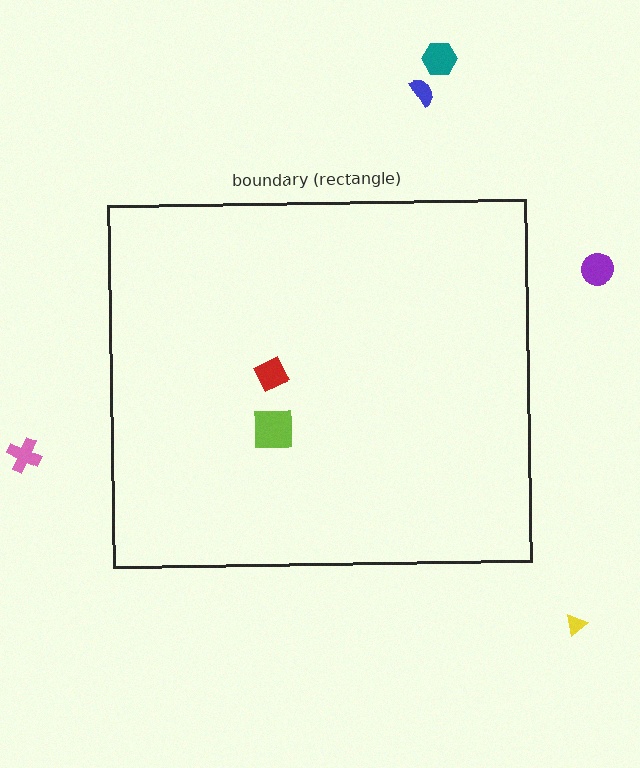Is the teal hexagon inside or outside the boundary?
Outside.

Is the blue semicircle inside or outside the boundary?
Outside.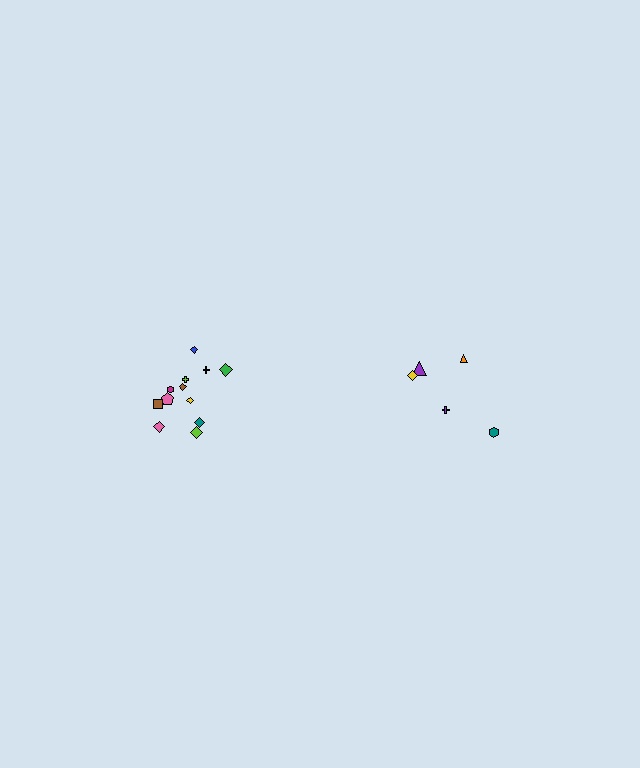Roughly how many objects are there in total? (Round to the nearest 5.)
Roughly 15 objects in total.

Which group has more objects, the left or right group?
The left group.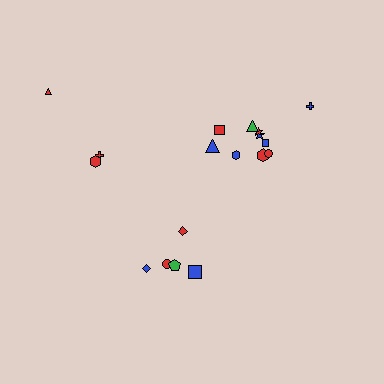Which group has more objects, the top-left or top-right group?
The top-right group.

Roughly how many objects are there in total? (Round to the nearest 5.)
Roughly 20 objects in total.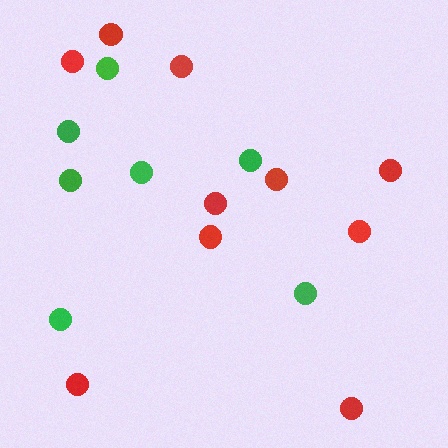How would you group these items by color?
There are 2 groups: one group of green circles (7) and one group of red circles (10).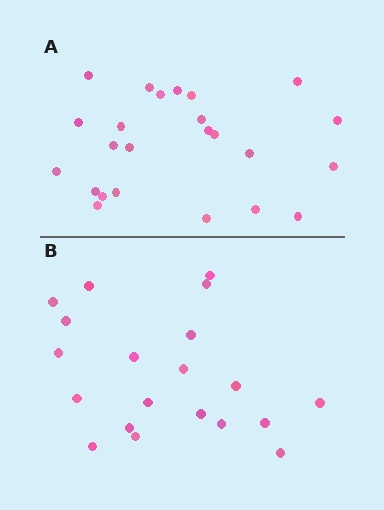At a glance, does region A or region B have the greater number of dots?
Region A (the top region) has more dots.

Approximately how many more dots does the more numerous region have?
Region A has about 4 more dots than region B.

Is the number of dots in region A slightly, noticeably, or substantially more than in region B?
Region A has only slightly more — the two regions are fairly close. The ratio is roughly 1.2 to 1.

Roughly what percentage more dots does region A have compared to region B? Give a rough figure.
About 20% more.